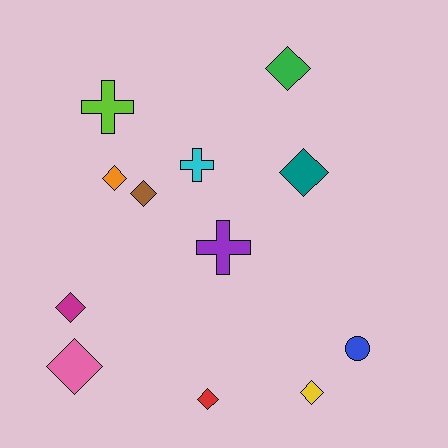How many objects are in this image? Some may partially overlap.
There are 12 objects.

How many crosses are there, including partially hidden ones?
There are 3 crosses.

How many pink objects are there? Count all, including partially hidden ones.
There is 1 pink object.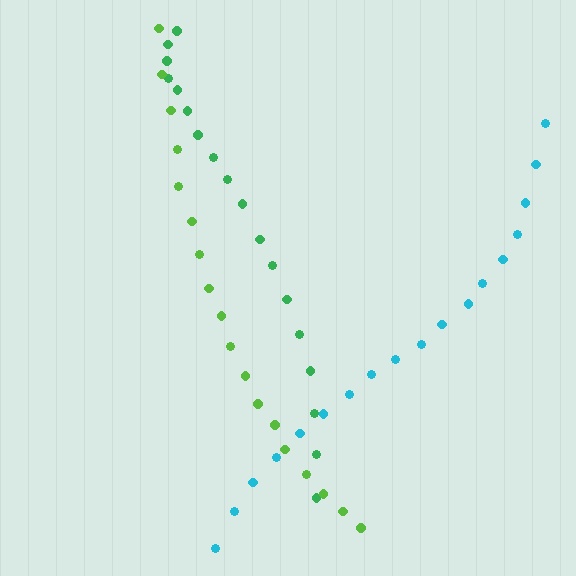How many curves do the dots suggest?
There are 3 distinct paths.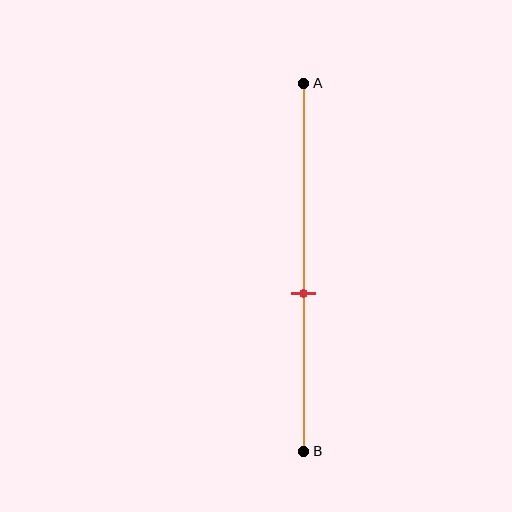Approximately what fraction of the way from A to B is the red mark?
The red mark is approximately 55% of the way from A to B.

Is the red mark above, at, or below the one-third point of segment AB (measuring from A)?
The red mark is below the one-third point of segment AB.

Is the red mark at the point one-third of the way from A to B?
No, the mark is at about 55% from A, not at the 33% one-third point.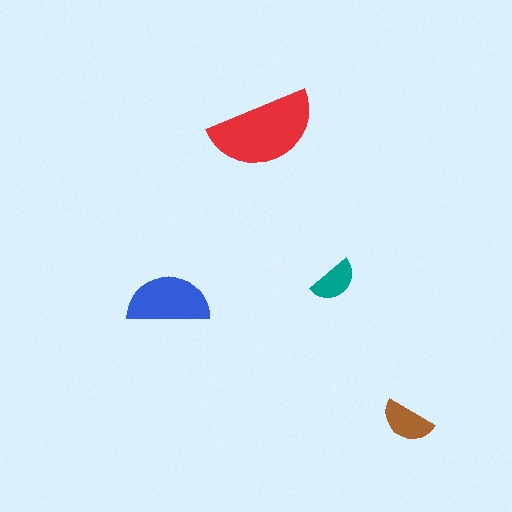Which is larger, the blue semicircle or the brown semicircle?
The blue one.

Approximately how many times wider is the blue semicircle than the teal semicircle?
About 1.5 times wider.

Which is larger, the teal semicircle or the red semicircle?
The red one.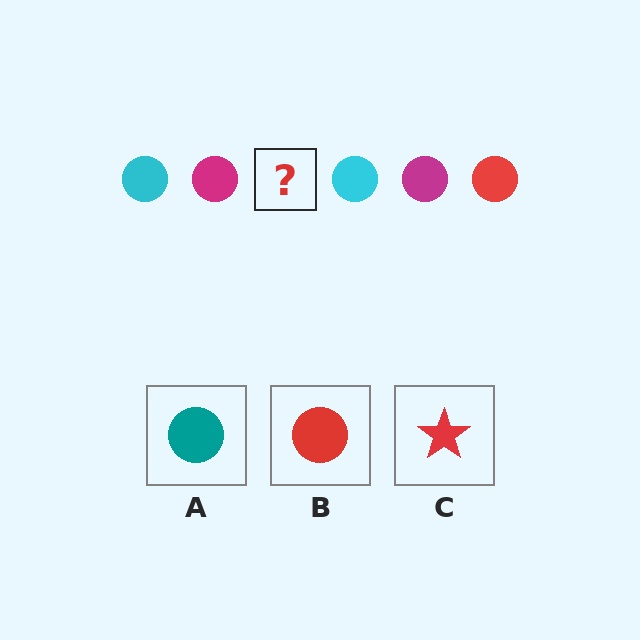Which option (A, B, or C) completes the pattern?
B.